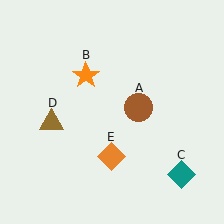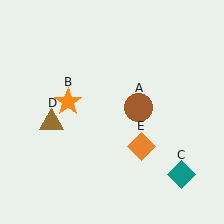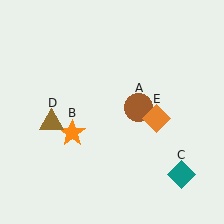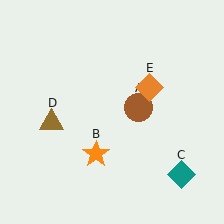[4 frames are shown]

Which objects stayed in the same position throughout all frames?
Brown circle (object A) and teal diamond (object C) and brown triangle (object D) remained stationary.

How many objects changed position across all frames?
2 objects changed position: orange star (object B), orange diamond (object E).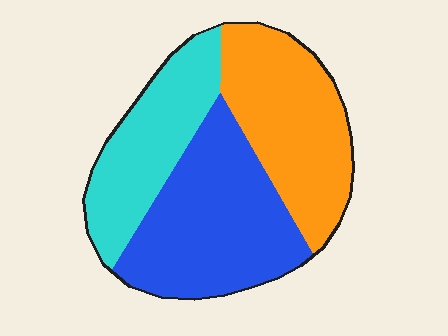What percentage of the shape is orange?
Orange covers 34% of the shape.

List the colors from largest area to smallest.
From largest to smallest: blue, orange, cyan.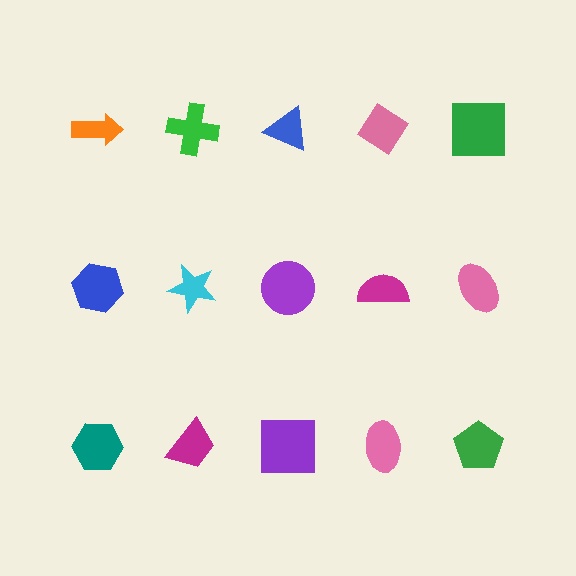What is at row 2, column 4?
A magenta semicircle.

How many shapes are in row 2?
5 shapes.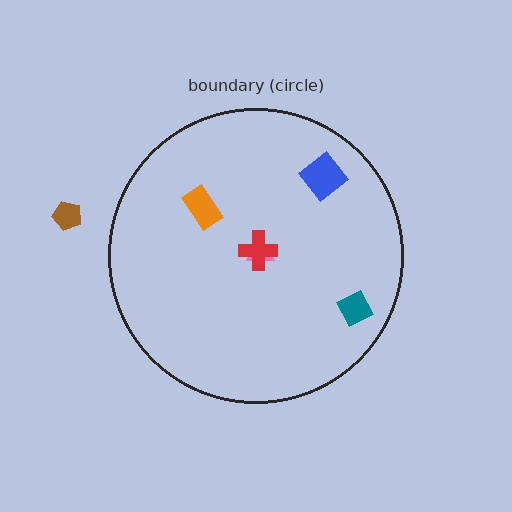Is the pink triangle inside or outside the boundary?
Inside.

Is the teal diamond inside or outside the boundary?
Inside.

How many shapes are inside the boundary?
5 inside, 1 outside.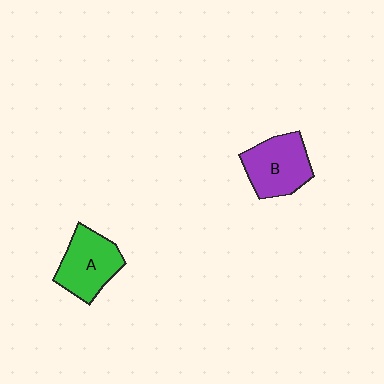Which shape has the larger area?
Shape B (purple).